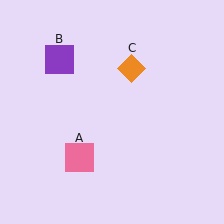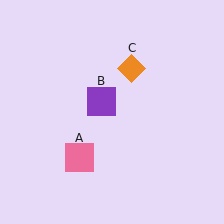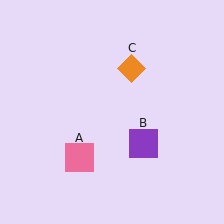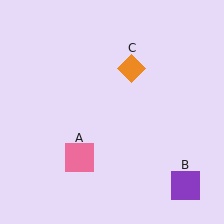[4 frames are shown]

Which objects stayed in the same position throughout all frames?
Pink square (object A) and orange diamond (object C) remained stationary.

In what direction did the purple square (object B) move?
The purple square (object B) moved down and to the right.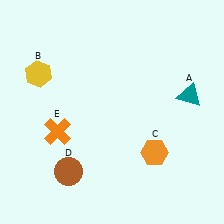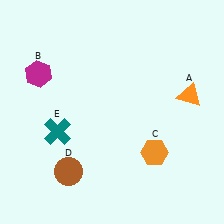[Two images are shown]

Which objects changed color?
A changed from teal to orange. B changed from yellow to magenta. E changed from orange to teal.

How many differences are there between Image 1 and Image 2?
There are 3 differences between the two images.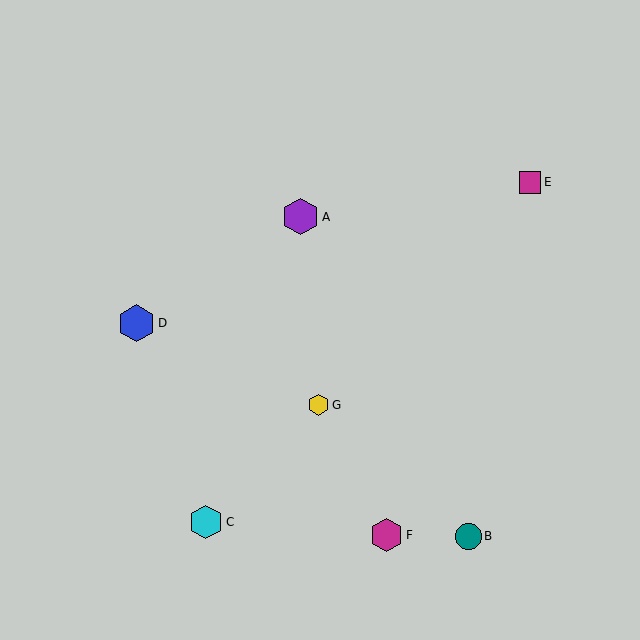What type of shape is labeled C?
Shape C is a cyan hexagon.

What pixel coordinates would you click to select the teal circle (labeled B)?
Click at (468, 536) to select the teal circle B.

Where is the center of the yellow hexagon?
The center of the yellow hexagon is at (319, 405).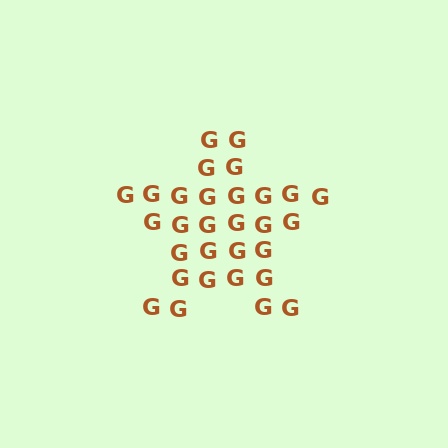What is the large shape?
The large shape is a star.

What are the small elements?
The small elements are letter G's.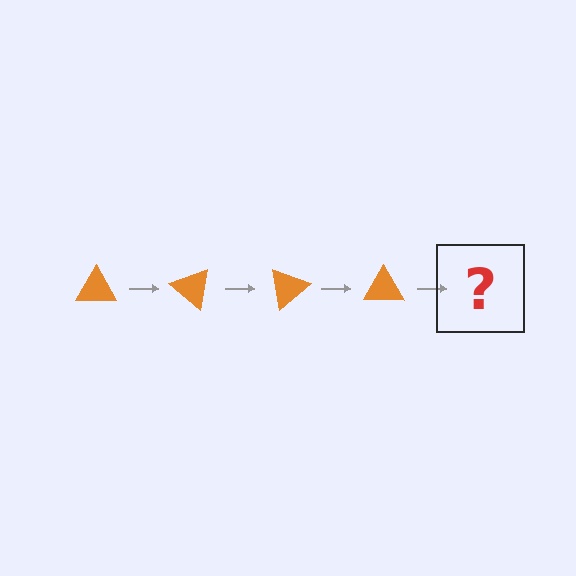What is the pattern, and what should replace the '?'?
The pattern is that the triangle rotates 40 degrees each step. The '?' should be an orange triangle rotated 160 degrees.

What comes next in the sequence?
The next element should be an orange triangle rotated 160 degrees.